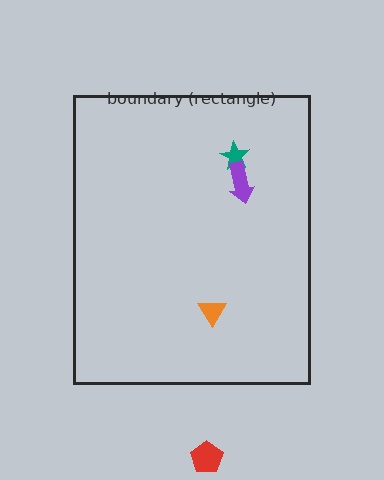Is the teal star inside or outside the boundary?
Inside.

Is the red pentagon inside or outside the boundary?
Outside.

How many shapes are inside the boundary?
3 inside, 1 outside.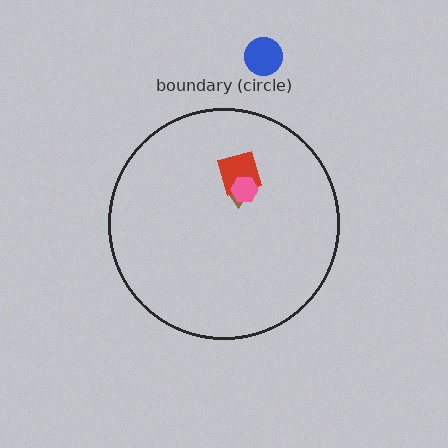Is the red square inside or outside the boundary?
Inside.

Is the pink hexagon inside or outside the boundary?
Inside.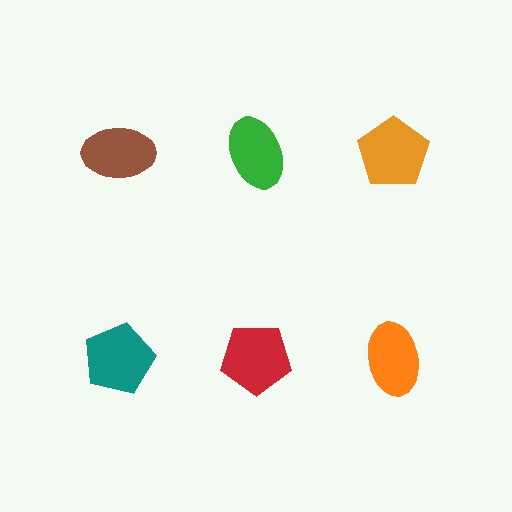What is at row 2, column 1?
A teal pentagon.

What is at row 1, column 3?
An orange pentagon.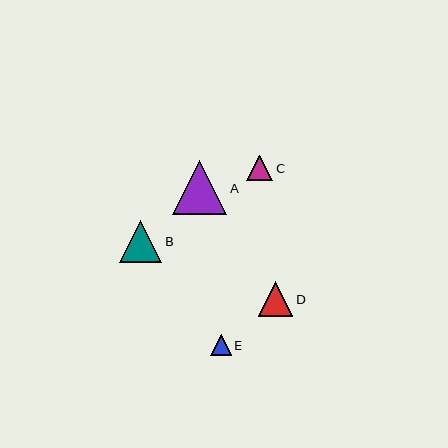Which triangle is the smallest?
Triangle E is the smallest with a size of approximately 21 pixels.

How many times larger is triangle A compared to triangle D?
Triangle A is approximately 1.6 times the size of triangle D.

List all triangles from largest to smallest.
From largest to smallest: A, B, D, C, E.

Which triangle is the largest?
Triangle A is the largest with a size of approximately 55 pixels.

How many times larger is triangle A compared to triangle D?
Triangle A is approximately 1.6 times the size of triangle D.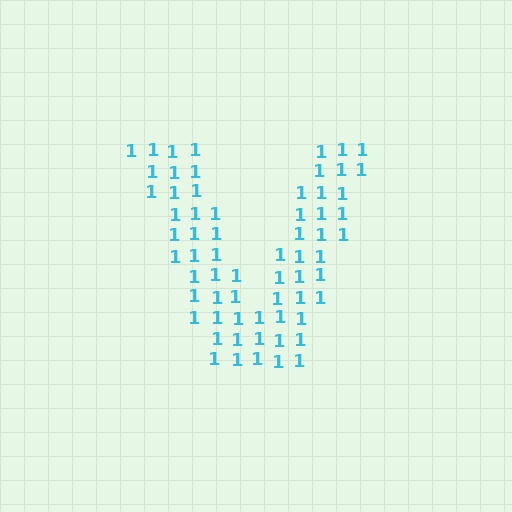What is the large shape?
The large shape is the letter V.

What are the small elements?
The small elements are digit 1's.